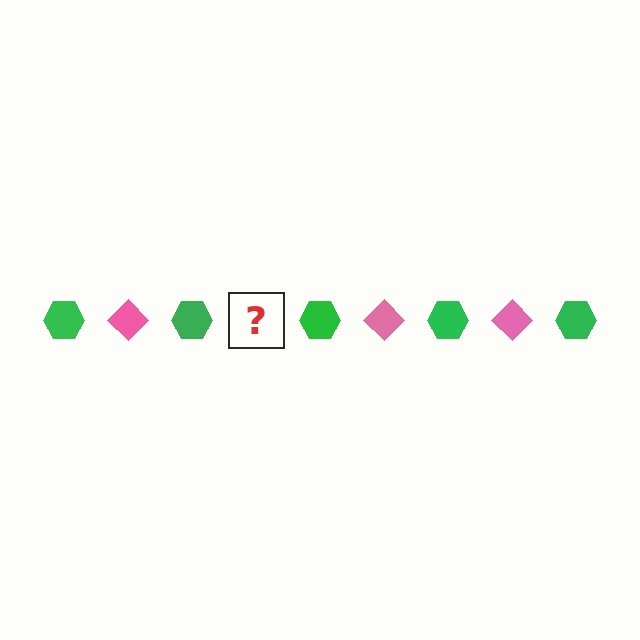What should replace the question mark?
The question mark should be replaced with a pink diamond.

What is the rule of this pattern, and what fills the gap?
The rule is that the pattern alternates between green hexagon and pink diamond. The gap should be filled with a pink diamond.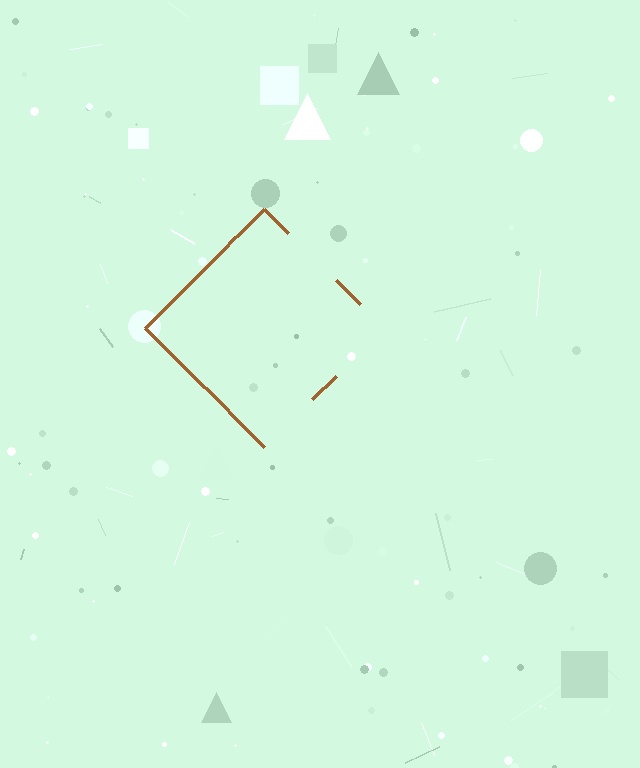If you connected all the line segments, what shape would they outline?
They would outline a diamond.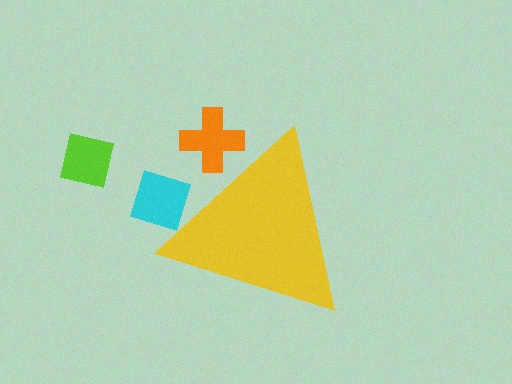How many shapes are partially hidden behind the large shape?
2 shapes are partially hidden.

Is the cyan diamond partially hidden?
Yes, the cyan diamond is partially hidden behind the yellow triangle.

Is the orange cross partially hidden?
Yes, the orange cross is partially hidden behind the yellow triangle.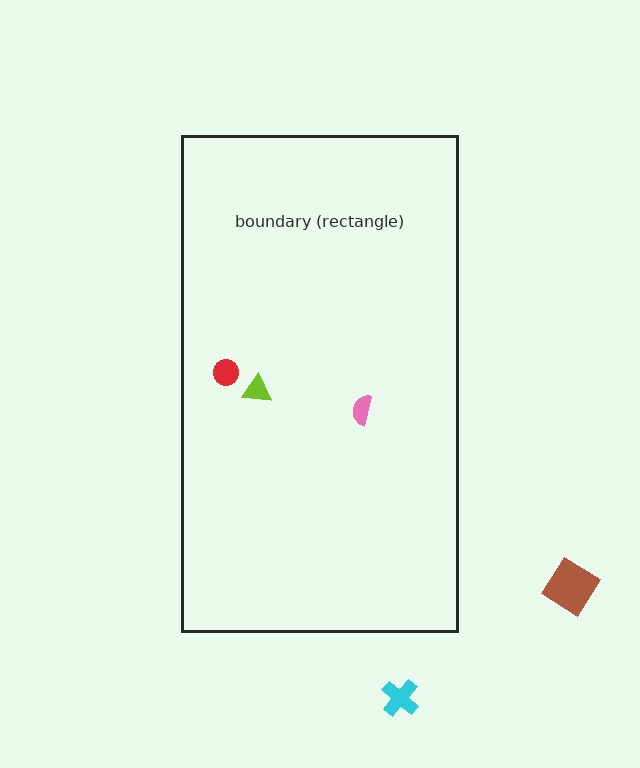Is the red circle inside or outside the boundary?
Inside.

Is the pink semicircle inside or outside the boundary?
Inside.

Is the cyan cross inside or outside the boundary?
Outside.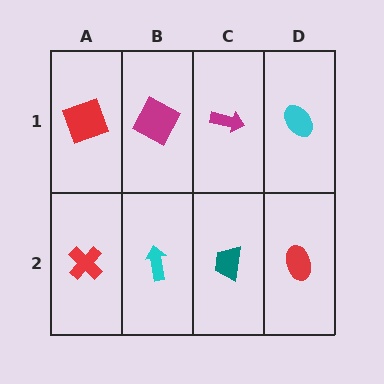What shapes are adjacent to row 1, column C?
A teal trapezoid (row 2, column C), a magenta square (row 1, column B), a cyan ellipse (row 1, column D).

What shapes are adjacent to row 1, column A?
A red cross (row 2, column A), a magenta square (row 1, column B).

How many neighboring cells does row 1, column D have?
2.